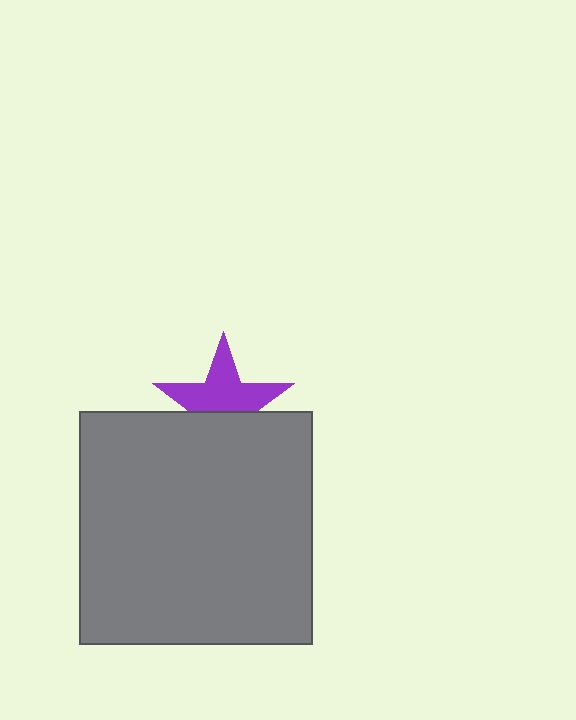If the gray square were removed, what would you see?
You would see the complete purple star.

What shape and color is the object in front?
The object in front is a gray square.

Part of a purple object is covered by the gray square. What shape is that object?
It is a star.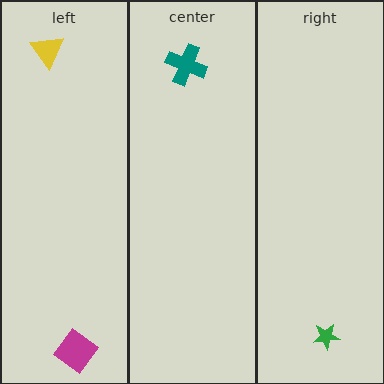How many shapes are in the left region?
2.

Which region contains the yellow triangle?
The left region.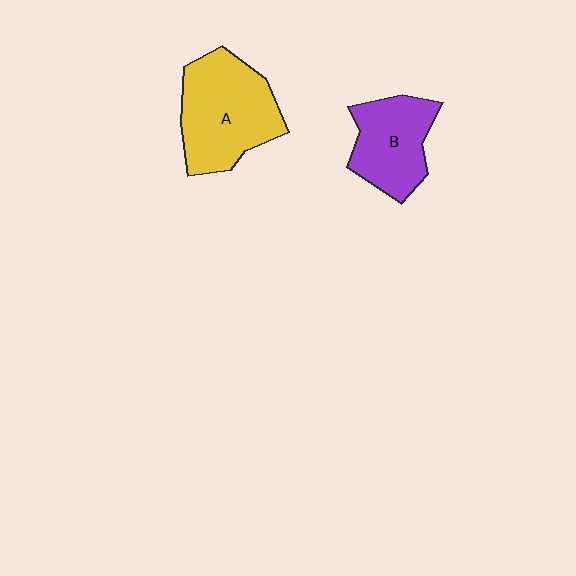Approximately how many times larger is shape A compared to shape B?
Approximately 1.4 times.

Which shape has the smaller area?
Shape B (purple).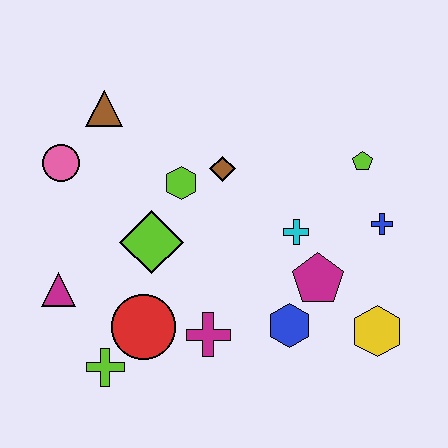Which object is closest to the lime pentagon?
The blue cross is closest to the lime pentagon.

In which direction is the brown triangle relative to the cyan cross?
The brown triangle is to the left of the cyan cross.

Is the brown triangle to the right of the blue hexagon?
No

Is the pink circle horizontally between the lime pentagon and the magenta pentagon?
No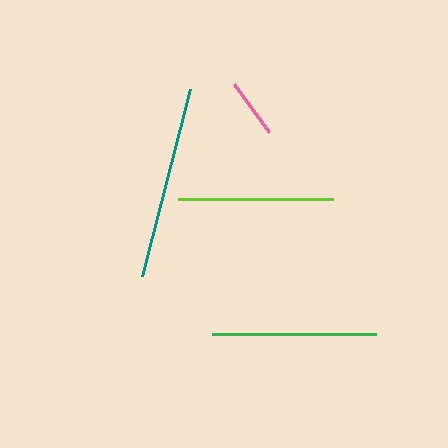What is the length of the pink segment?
The pink segment is approximately 60 pixels long.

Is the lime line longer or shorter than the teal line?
The teal line is longer than the lime line.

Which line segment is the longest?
The teal line is the longest at approximately 193 pixels.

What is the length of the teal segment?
The teal segment is approximately 193 pixels long.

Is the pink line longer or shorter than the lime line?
The lime line is longer than the pink line.